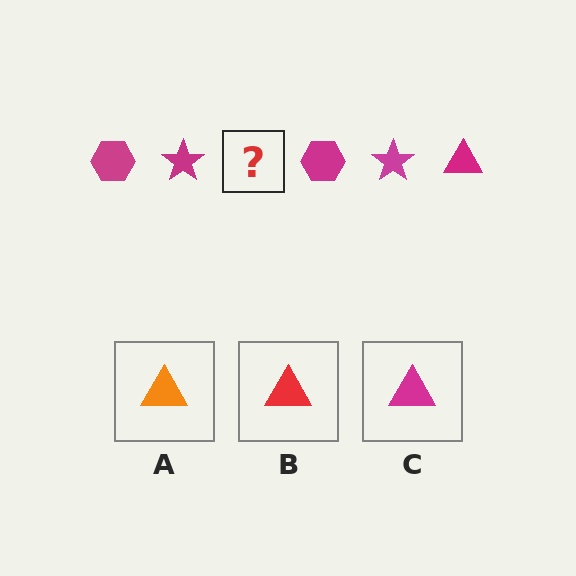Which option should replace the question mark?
Option C.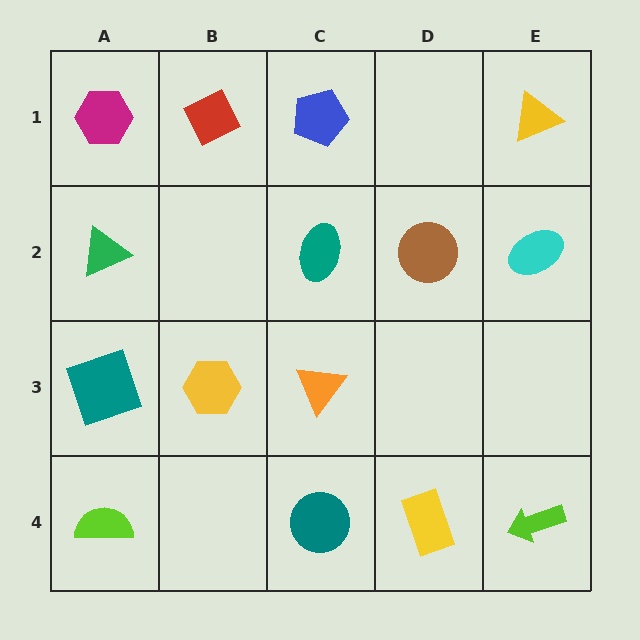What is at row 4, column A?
A lime semicircle.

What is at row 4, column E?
A lime arrow.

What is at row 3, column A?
A teal square.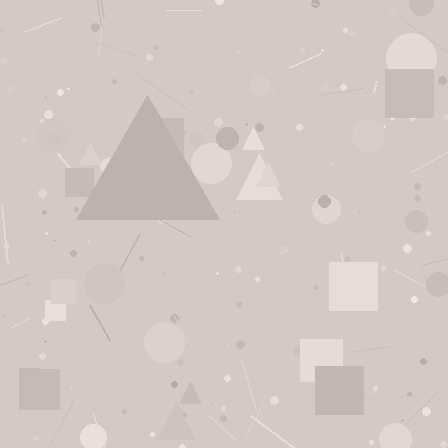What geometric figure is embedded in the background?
A triangle is embedded in the background.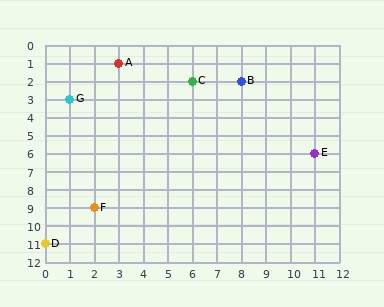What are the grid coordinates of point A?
Point A is at grid coordinates (3, 1).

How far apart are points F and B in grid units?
Points F and B are 6 columns and 7 rows apart (about 9.2 grid units diagonally).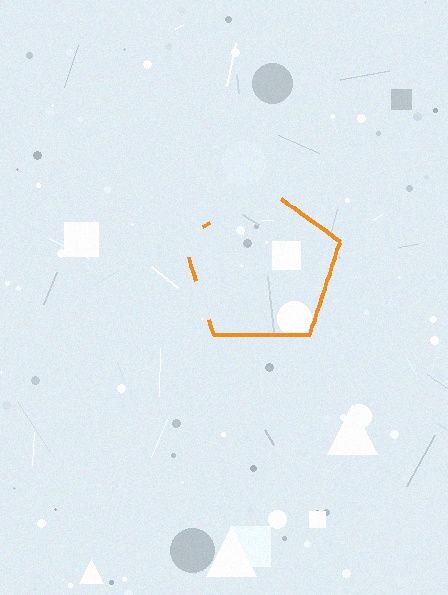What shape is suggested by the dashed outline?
The dashed outline suggests a pentagon.